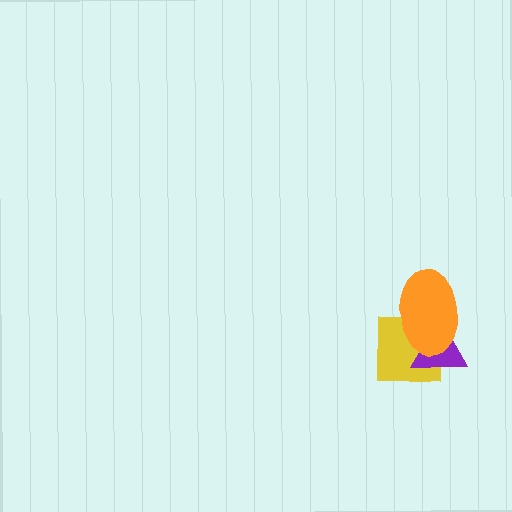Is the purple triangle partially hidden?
Yes, it is partially covered by another shape.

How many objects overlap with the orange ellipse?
2 objects overlap with the orange ellipse.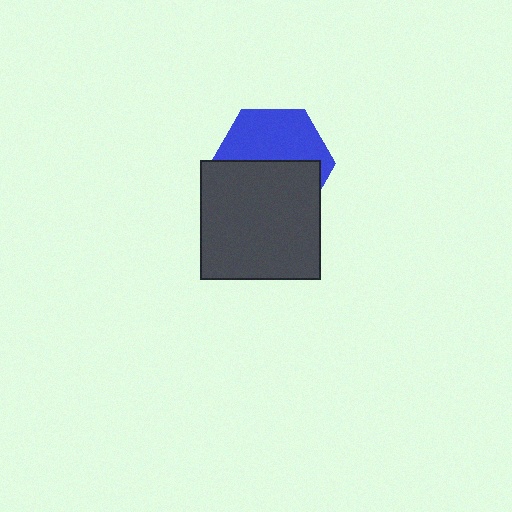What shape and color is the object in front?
The object in front is a dark gray rectangle.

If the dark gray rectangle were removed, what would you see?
You would see the complete blue hexagon.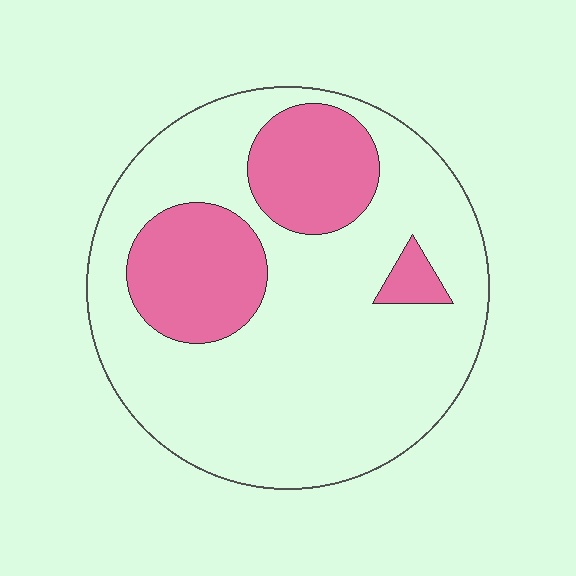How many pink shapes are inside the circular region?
3.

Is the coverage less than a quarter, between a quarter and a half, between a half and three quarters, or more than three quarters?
Between a quarter and a half.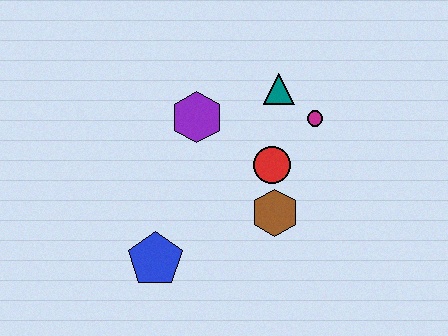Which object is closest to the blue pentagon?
The brown hexagon is closest to the blue pentagon.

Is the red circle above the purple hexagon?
No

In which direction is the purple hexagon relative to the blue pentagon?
The purple hexagon is above the blue pentagon.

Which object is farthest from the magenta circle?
The blue pentagon is farthest from the magenta circle.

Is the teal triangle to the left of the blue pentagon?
No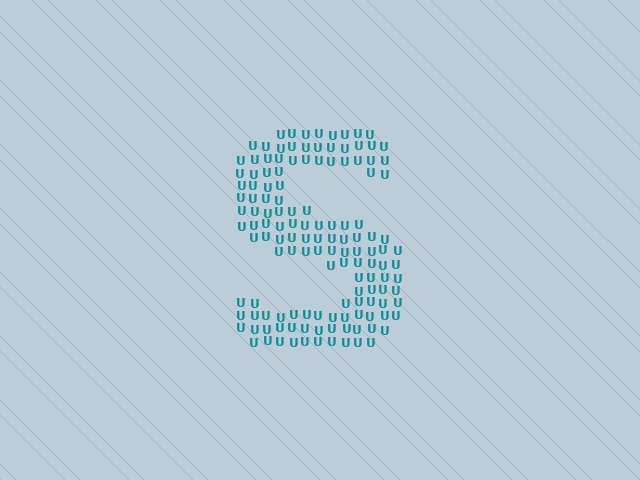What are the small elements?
The small elements are letter U's.